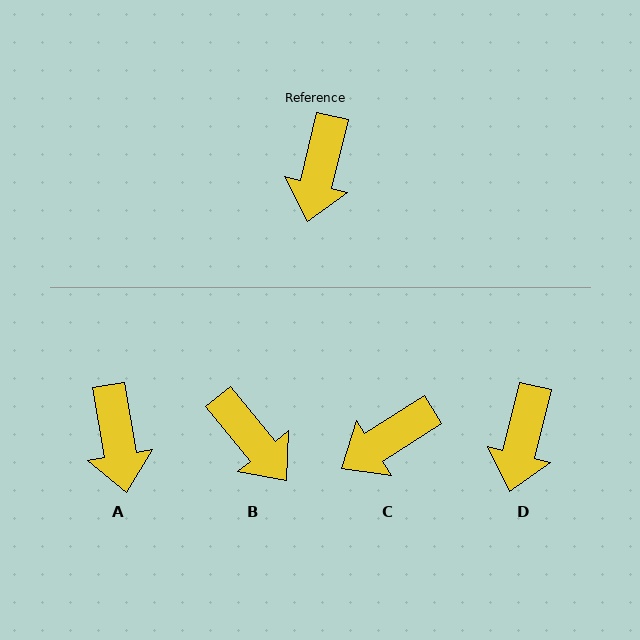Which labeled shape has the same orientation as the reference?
D.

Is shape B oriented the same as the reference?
No, it is off by about 53 degrees.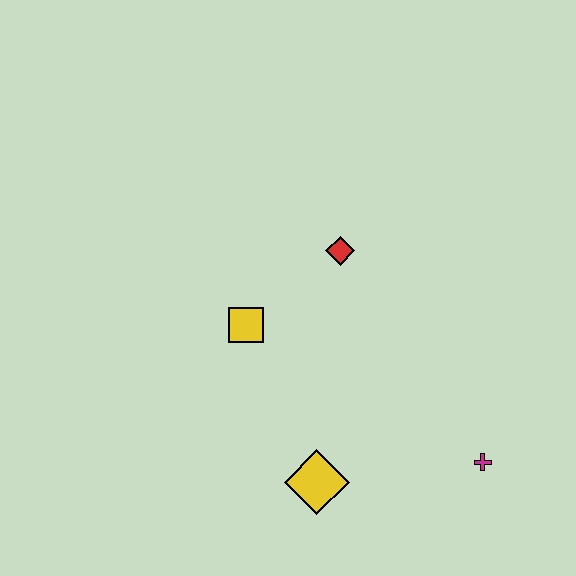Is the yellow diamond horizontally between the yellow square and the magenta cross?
Yes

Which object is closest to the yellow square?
The red diamond is closest to the yellow square.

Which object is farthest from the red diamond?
The magenta cross is farthest from the red diamond.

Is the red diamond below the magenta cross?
No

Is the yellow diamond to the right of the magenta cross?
No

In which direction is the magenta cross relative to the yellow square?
The magenta cross is to the right of the yellow square.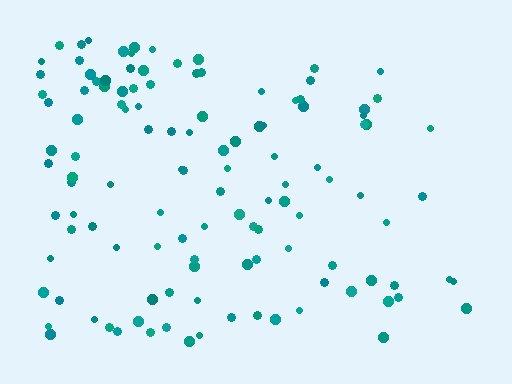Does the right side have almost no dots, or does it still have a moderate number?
Still a moderate number, just noticeably fewer than the left.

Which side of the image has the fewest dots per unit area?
The right.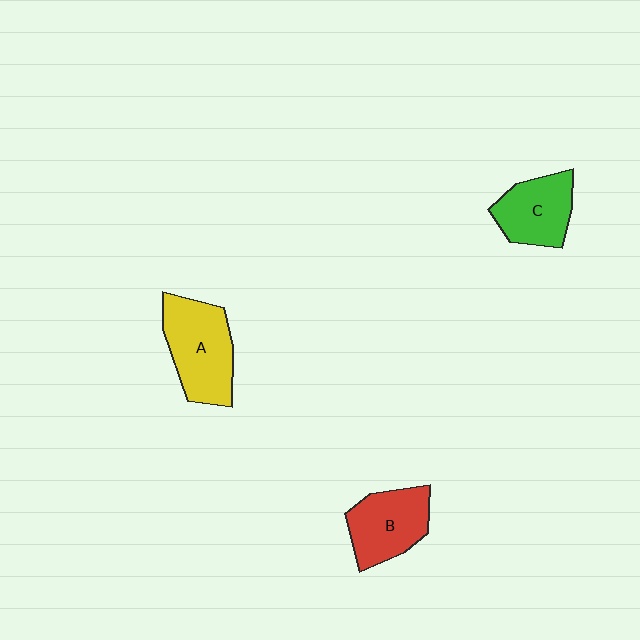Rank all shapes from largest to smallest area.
From largest to smallest: A (yellow), B (red), C (green).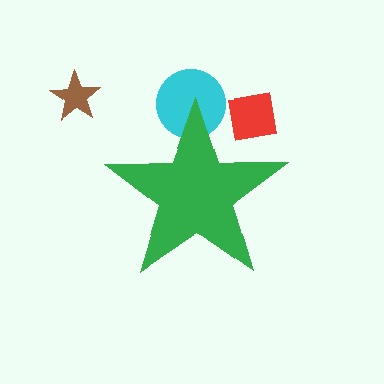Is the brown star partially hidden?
No, the brown star is fully visible.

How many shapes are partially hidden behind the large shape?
2 shapes are partially hidden.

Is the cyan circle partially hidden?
Yes, the cyan circle is partially hidden behind the green star.